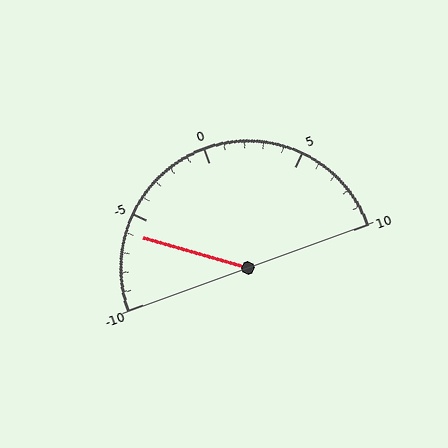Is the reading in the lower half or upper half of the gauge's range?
The reading is in the lower half of the range (-10 to 10).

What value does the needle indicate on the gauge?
The needle indicates approximately -6.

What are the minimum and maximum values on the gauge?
The gauge ranges from -10 to 10.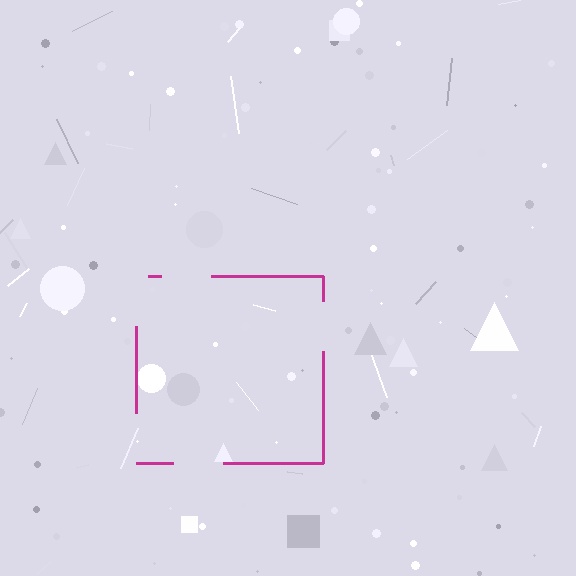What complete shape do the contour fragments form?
The contour fragments form a square.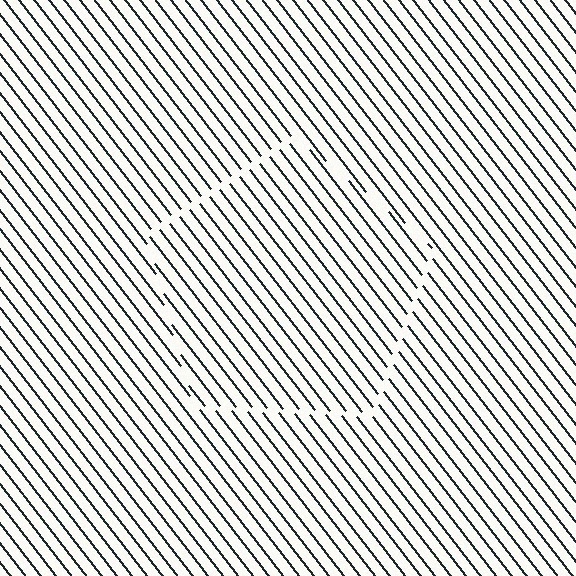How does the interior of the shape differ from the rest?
The interior of the shape contains the same grating, shifted by half a period — the contour is defined by the phase discontinuity where line-ends from the inner and outer gratings abut.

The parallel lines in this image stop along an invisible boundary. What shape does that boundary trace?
An illusory pentagon. The interior of the shape contains the same grating, shifted by half a period — the contour is defined by the phase discontinuity where line-ends from the inner and outer gratings abut.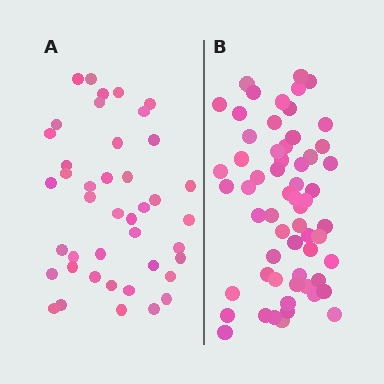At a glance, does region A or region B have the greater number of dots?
Region B (the right region) has more dots.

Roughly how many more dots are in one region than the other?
Region B has approximately 20 more dots than region A.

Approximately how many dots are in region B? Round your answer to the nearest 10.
About 60 dots.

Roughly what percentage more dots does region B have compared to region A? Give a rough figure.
About 45% more.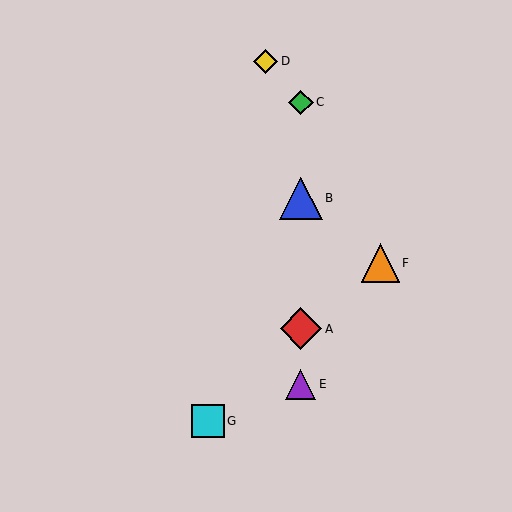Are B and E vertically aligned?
Yes, both are at x≈301.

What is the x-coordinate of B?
Object B is at x≈301.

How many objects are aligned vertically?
4 objects (A, B, C, E) are aligned vertically.